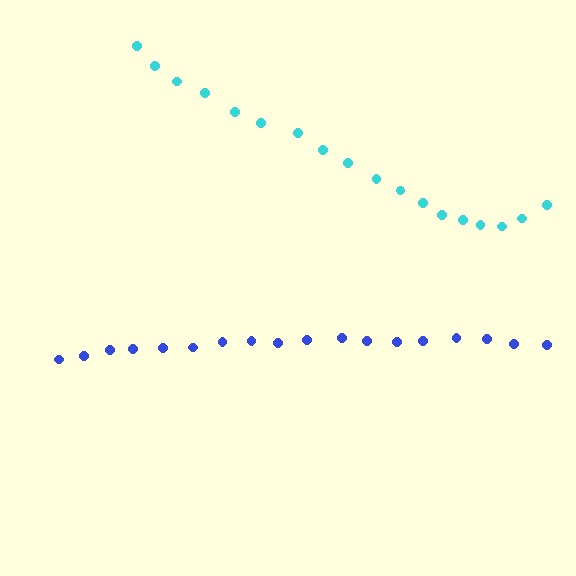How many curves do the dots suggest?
There are 2 distinct paths.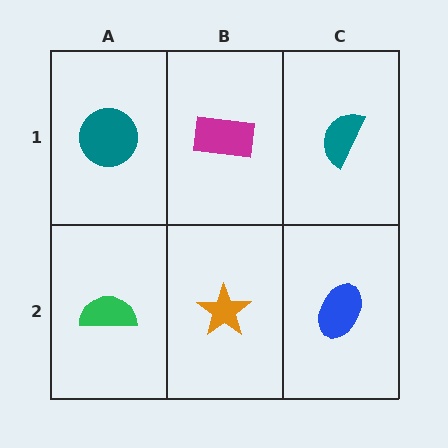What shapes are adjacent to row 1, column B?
An orange star (row 2, column B), a teal circle (row 1, column A), a teal semicircle (row 1, column C).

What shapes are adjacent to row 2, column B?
A magenta rectangle (row 1, column B), a green semicircle (row 2, column A), a blue ellipse (row 2, column C).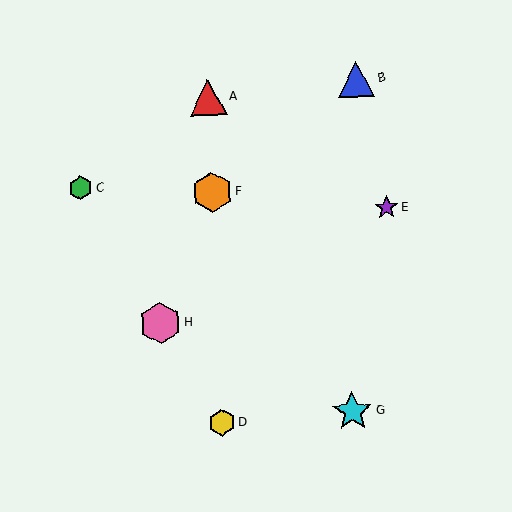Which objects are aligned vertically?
Objects A, D, F are aligned vertically.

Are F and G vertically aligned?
No, F is at x≈212 and G is at x≈353.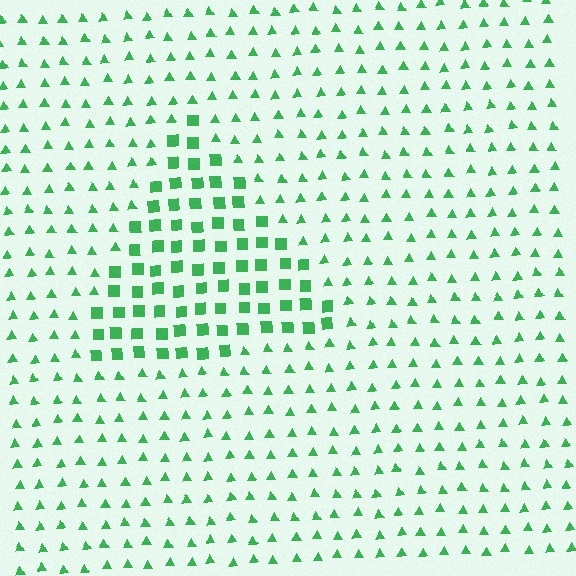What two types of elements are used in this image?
The image uses squares inside the triangle region and triangles outside it.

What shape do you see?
I see a triangle.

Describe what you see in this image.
The image is filled with small green elements arranged in a uniform grid. A triangle-shaped region contains squares, while the surrounding area contains triangles. The boundary is defined purely by the change in element shape.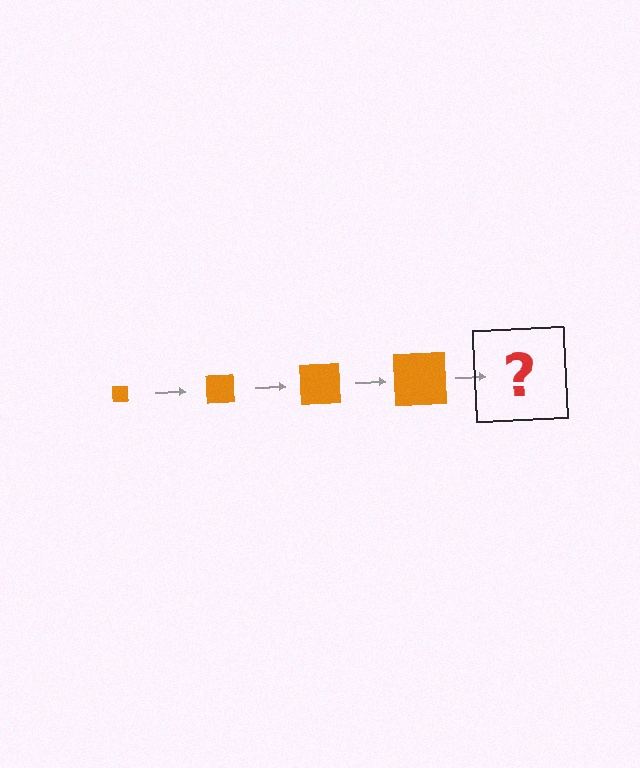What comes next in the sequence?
The next element should be an orange square, larger than the previous one.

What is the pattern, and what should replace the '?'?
The pattern is that the square gets progressively larger each step. The '?' should be an orange square, larger than the previous one.